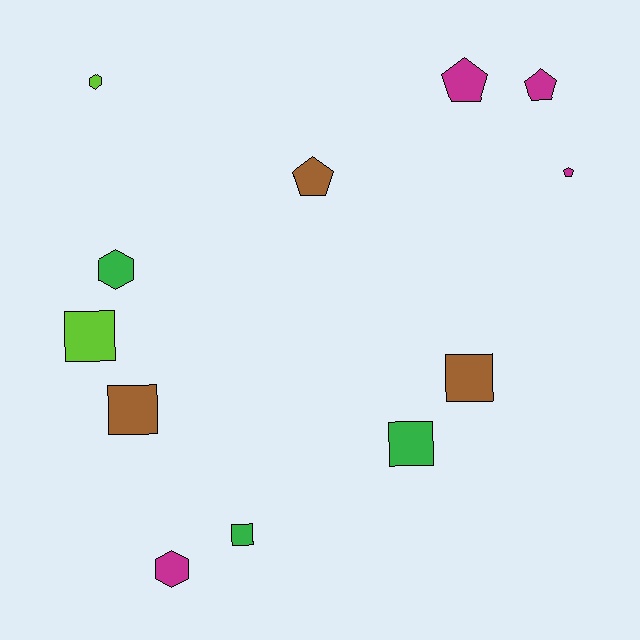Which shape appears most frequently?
Square, with 5 objects.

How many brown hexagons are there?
There are no brown hexagons.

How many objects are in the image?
There are 12 objects.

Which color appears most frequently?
Magenta, with 4 objects.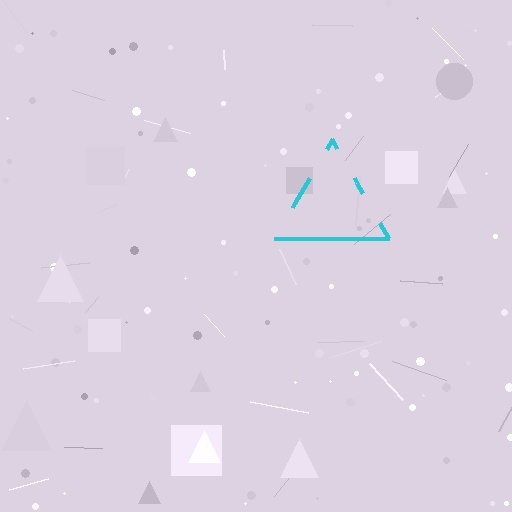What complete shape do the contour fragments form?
The contour fragments form a triangle.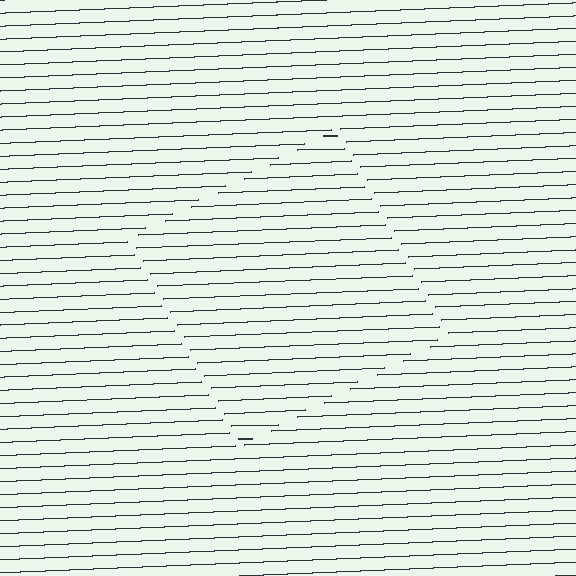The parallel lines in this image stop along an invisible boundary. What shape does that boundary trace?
An illusory square. The interior of the shape contains the same grating, shifted by half a period — the contour is defined by the phase discontinuity where line-ends from the inner and outer gratings abut.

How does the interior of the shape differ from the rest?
The interior of the shape contains the same grating, shifted by half a period — the contour is defined by the phase discontinuity where line-ends from the inner and outer gratings abut.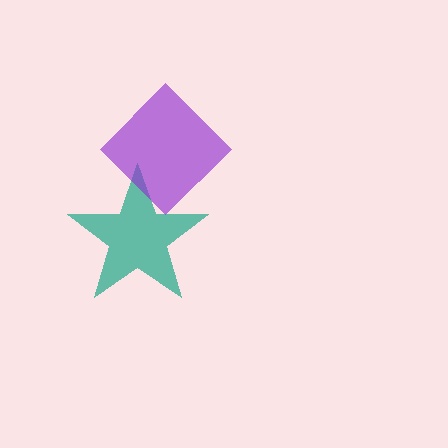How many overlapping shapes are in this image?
There are 2 overlapping shapes in the image.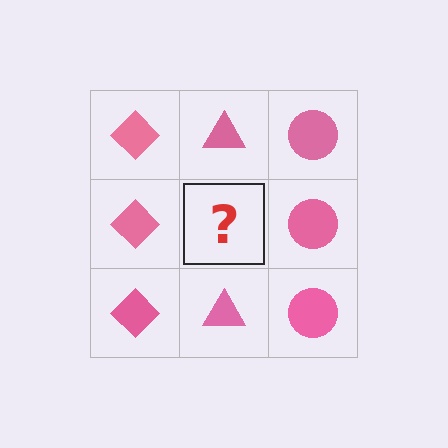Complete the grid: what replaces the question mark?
The question mark should be replaced with a pink triangle.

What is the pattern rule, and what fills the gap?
The rule is that each column has a consistent shape. The gap should be filled with a pink triangle.